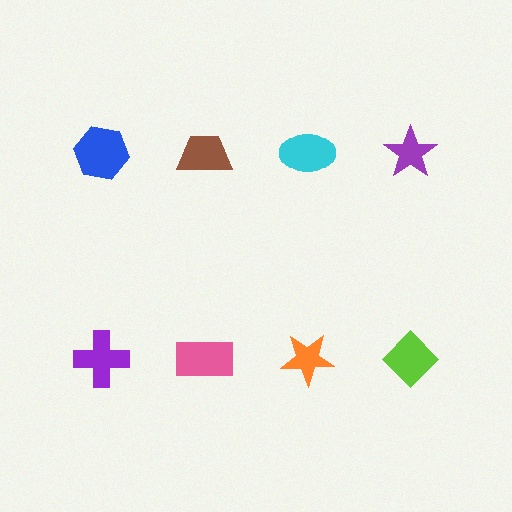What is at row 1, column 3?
A cyan ellipse.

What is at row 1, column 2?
A brown trapezoid.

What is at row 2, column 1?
A purple cross.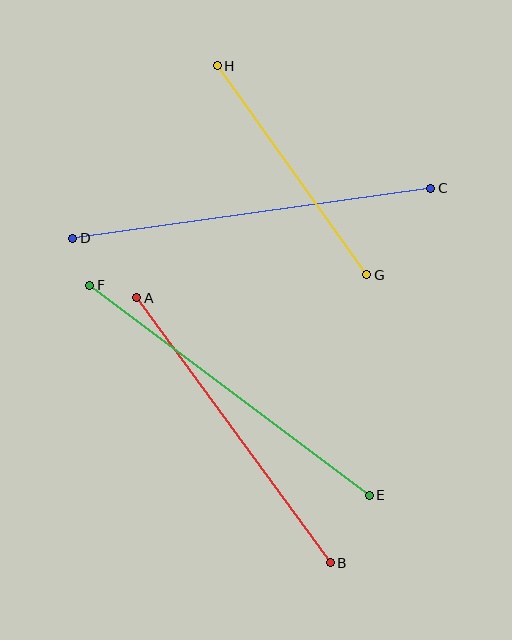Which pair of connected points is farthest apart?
Points C and D are farthest apart.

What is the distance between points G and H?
The distance is approximately 257 pixels.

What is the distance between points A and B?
The distance is approximately 328 pixels.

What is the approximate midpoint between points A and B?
The midpoint is at approximately (233, 430) pixels.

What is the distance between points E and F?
The distance is approximately 349 pixels.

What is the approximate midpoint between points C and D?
The midpoint is at approximately (252, 213) pixels.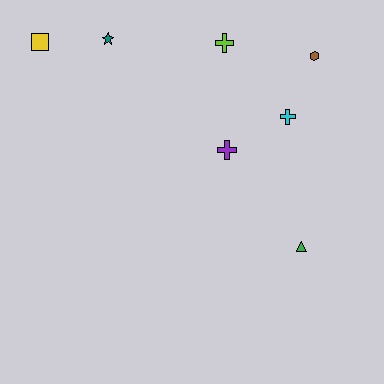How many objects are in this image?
There are 7 objects.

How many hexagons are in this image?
There is 1 hexagon.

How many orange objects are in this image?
There are no orange objects.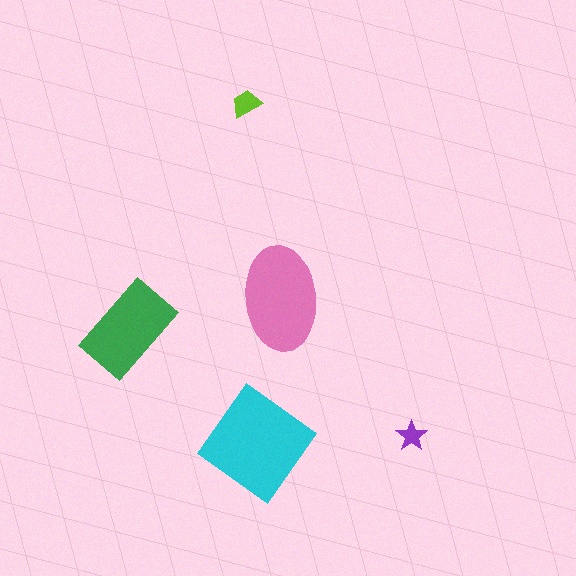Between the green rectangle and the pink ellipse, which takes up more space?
The pink ellipse.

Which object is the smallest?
The purple star.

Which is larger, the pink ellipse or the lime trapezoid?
The pink ellipse.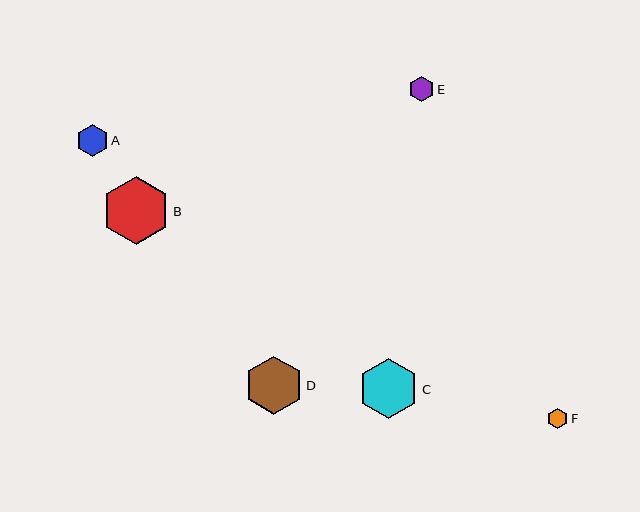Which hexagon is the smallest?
Hexagon F is the smallest with a size of approximately 21 pixels.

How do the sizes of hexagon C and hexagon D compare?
Hexagon C and hexagon D are approximately the same size.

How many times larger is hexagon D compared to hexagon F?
Hexagon D is approximately 2.8 times the size of hexagon F.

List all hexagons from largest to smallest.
From largest to smallest: B, C, D, A, E, F.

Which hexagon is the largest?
Hexagon B is the largest with a size of approximately 68 pixels.